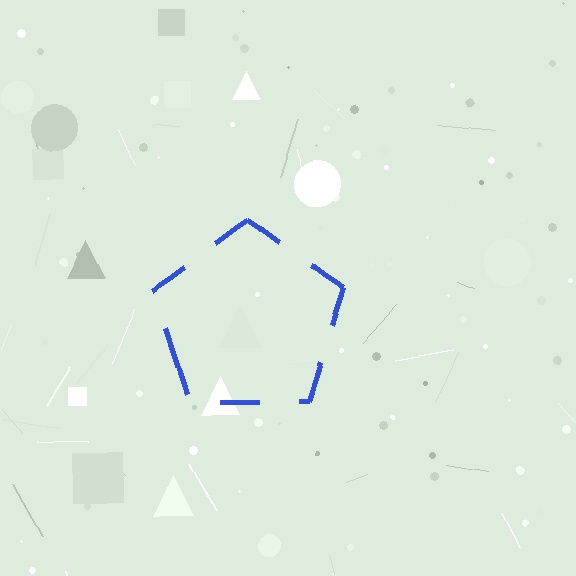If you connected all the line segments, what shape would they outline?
They would outline a pentagon.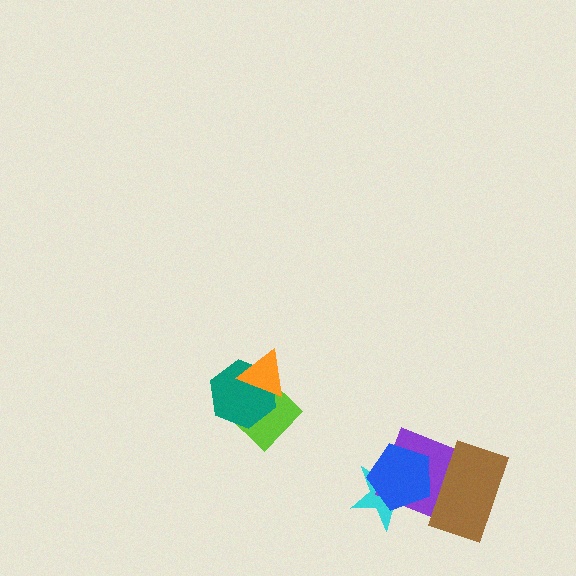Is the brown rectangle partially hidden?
No, no other shape covers it.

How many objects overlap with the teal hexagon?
2 objects overlap with the teal hexagon.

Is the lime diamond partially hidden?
Yes, it is partially covered by another shape.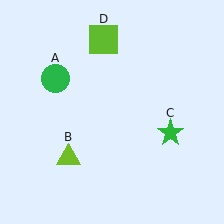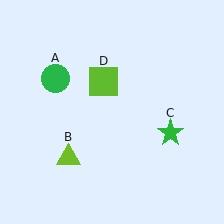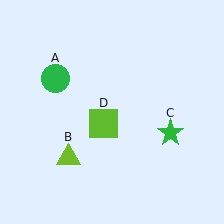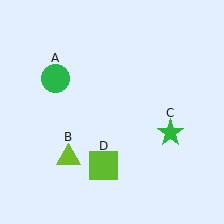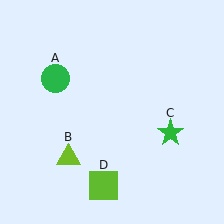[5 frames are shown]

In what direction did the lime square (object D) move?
The lime square (object D) moved down.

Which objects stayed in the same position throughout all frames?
Green circle (object A) and lime triangle (object B) and green star (object C) remained stationary.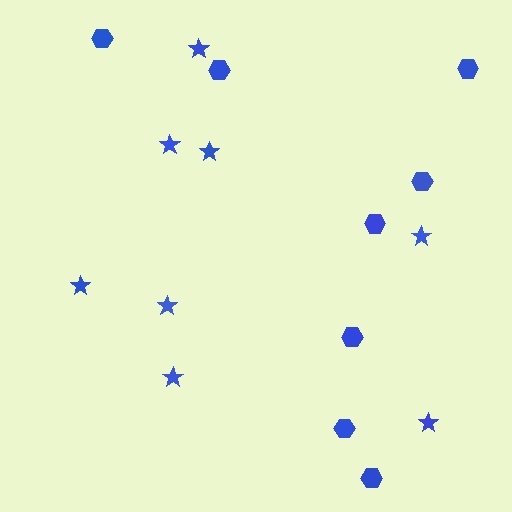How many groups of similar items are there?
There are 2 groups: one group of hexagons (8) and one group of stars (8).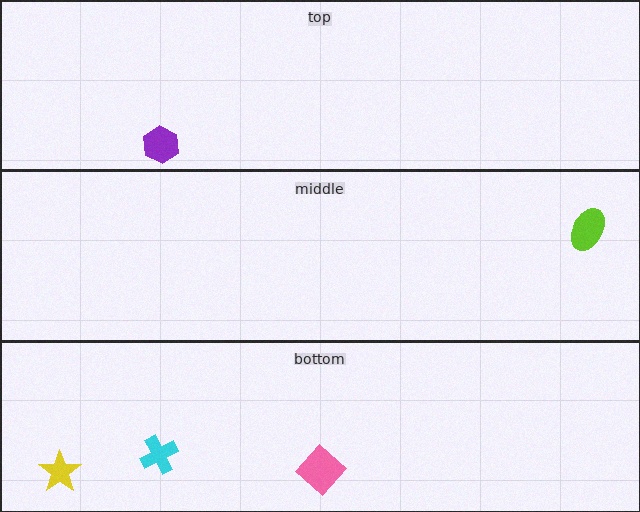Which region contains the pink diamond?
The bottom region.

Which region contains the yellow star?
The bottom region.